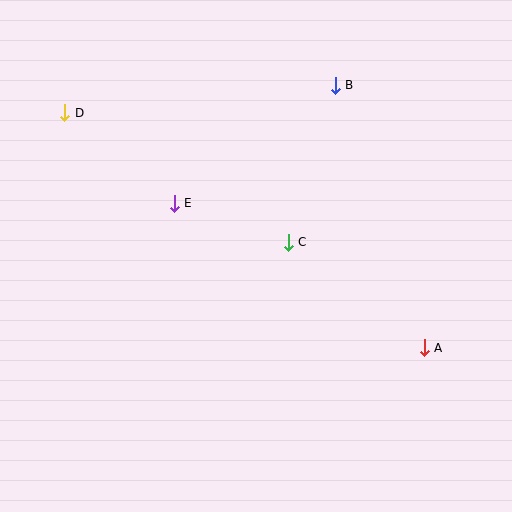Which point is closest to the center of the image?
Point C at (288, 242) is closest to the center.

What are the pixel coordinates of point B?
Point B is at (335, 85).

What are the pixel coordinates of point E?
Point E is at (174, 203).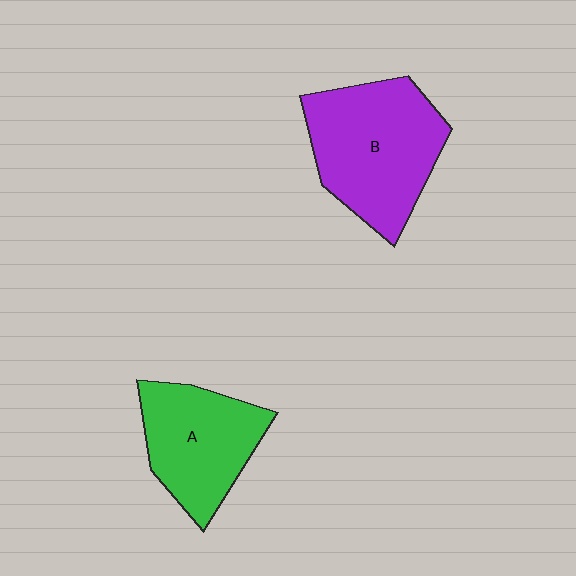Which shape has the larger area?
Shape B (purple).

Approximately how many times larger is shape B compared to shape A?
Approximately 1.3 times.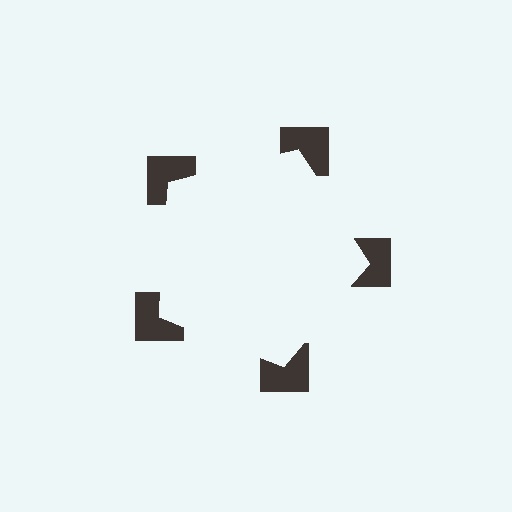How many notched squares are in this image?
There are 5 — one at each vertex of the illusory pentagon.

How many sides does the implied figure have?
5 sides.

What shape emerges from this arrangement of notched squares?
An illusory pentagon — its edges are inferred from the aligned wedge cuts in the notched squares, not physically drawn.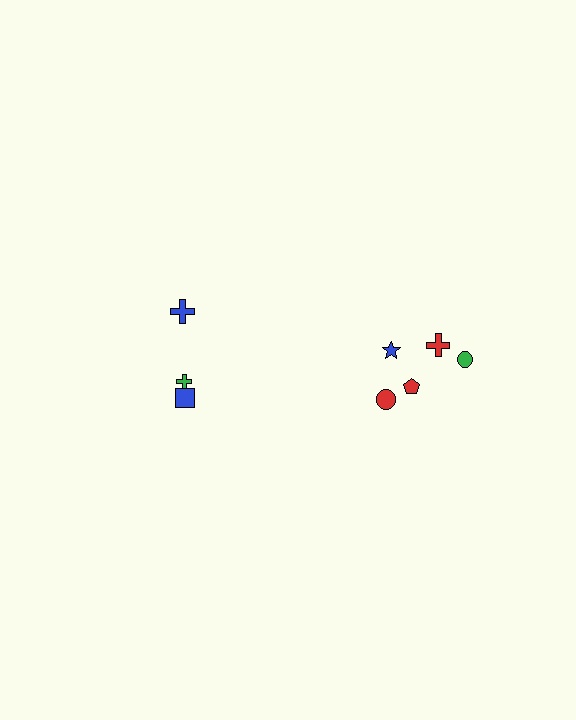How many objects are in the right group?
There are 5 objects.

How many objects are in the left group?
There are 3 objects.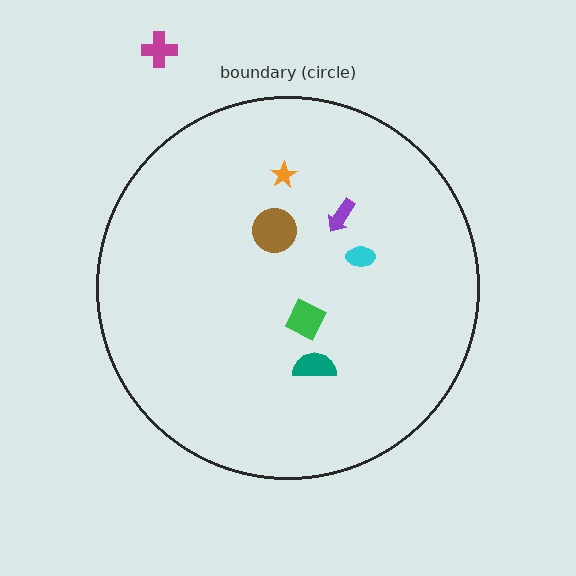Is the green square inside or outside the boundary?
Inside.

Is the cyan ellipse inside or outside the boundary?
Inside.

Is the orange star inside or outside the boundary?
Inside.